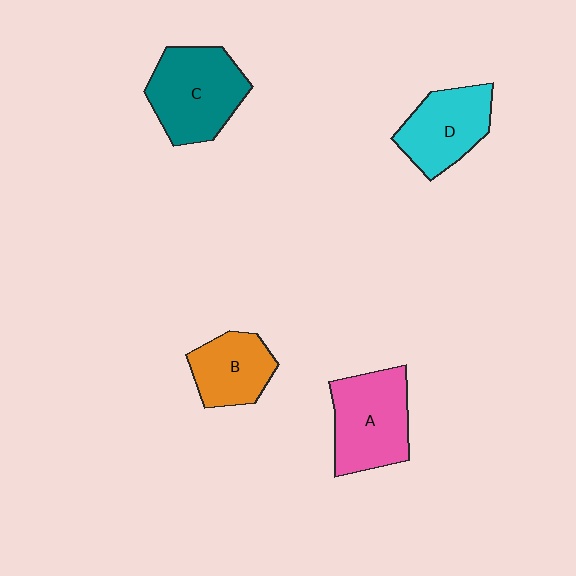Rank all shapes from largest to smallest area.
From largest to smallest: C (teal), A (pink), D (cyan), B (orange).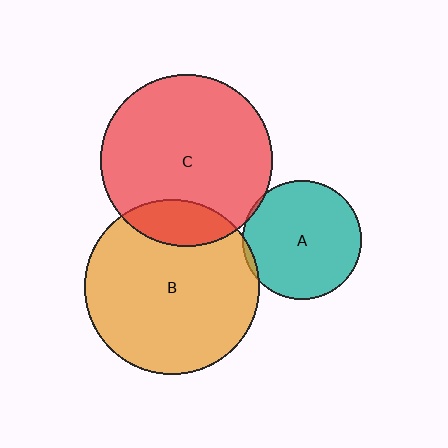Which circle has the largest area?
Circle B (orange).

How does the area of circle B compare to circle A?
Approximately 2.2 times.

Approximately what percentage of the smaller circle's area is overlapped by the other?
Approximately 5%.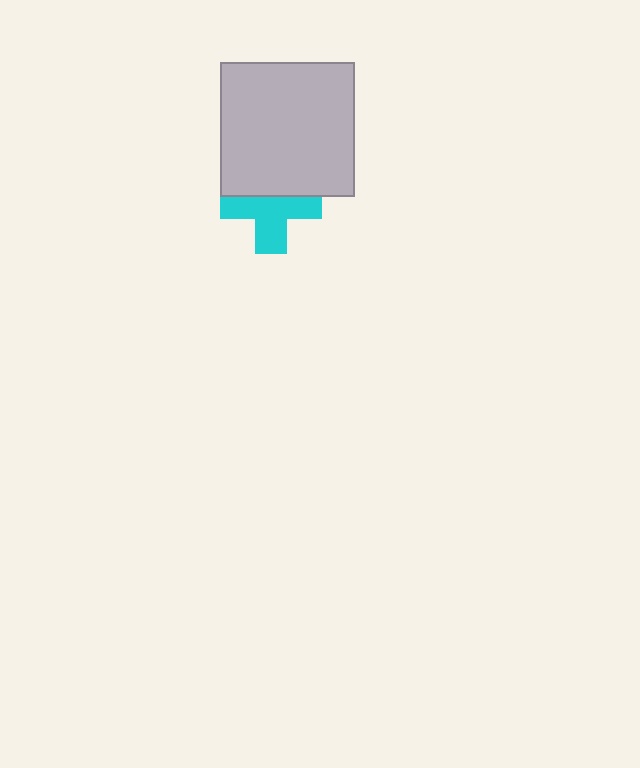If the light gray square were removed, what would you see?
You would see the complete cyan cross.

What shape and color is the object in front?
The object in front is a light gray square.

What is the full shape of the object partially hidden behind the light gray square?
The partially hidden object is a cyan cross.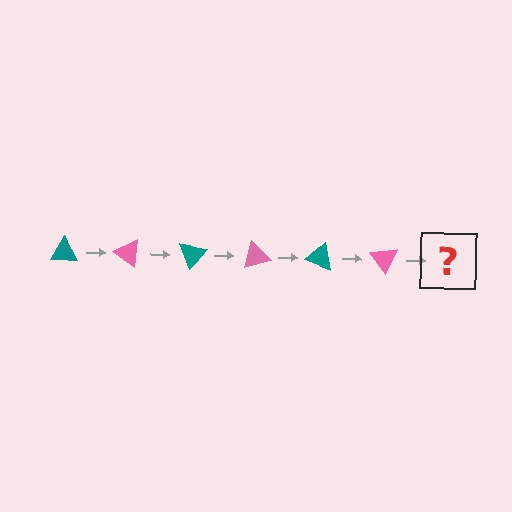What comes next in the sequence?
The next element should be a teal triangle, rotated 210 degrees from the start.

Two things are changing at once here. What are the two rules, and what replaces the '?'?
The two rules are that it rotates 35 degrees each step and the color cycles through teal and pink. The '?' should be a teal triangle, rotated 210 degrees from the start.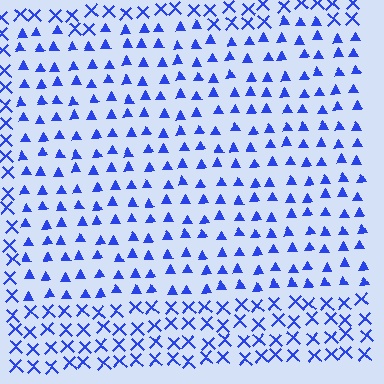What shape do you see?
I see a rectangle.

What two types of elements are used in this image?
The image uses triangles inside the rectangle region and X marks outside it.